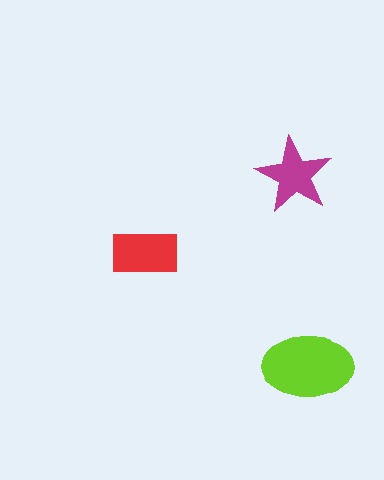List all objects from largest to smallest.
The lime ellipse, the red rectangle, the magenta star.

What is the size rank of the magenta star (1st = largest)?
3rd.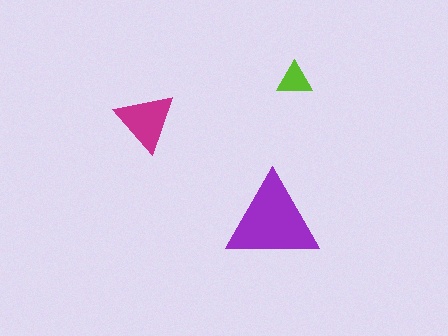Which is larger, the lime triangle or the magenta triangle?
The magenta one.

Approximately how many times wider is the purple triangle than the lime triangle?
About 2.5 times wider.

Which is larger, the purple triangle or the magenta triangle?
The purple one.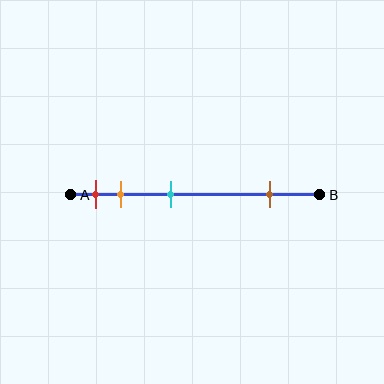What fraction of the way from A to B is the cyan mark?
The cyan mark is approximately 40% (0.4) of the way from A to B.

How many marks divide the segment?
There are 4 marks dividing the segment.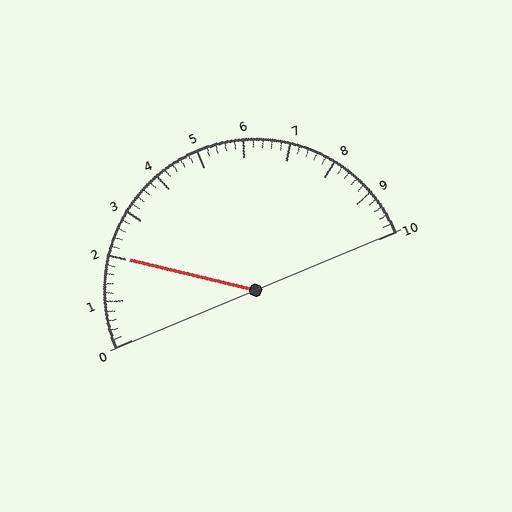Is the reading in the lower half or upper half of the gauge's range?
The reading is in the lower half of the range (0 to 10).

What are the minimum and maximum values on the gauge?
The gauge ranges from 0 to 10.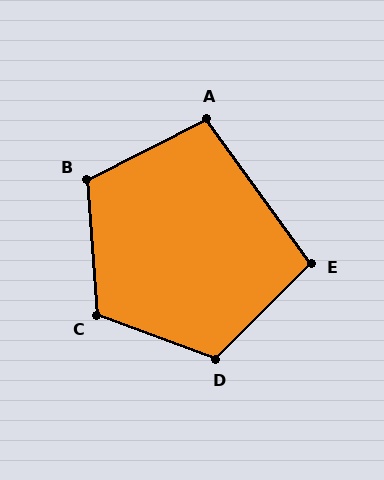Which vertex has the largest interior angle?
D, at approximately 115 degrees.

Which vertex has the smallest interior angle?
E, at approximately 99 degrees.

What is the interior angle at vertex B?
Approximately 112 degrees (obtuse).